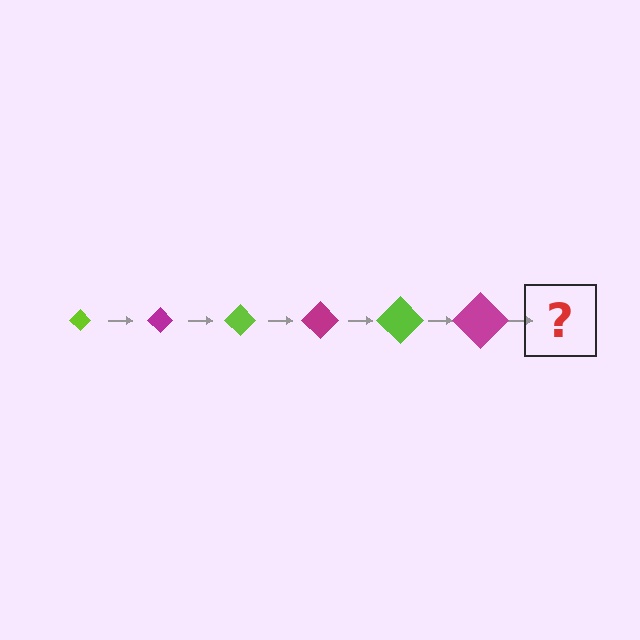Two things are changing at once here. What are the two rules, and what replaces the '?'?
The two rules are that the diamond grows larger each step and the color cycles through lime and magenta. The '?' should be a lime diamond, larger than the previous one.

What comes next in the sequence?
The next element should be a lime diamond, larger than the previous one.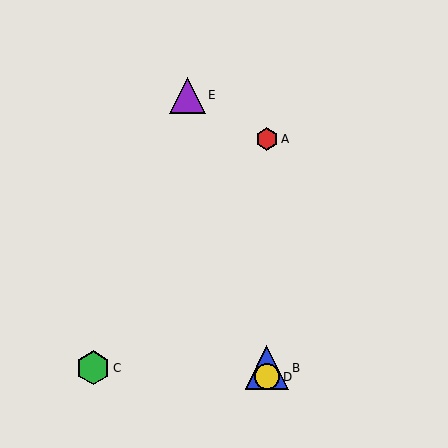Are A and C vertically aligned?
No, A is at x≈267 and C is at x≈93.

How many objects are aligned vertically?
3 objects (A, B, D) are aligned vertically.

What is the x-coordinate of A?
Object A is at x≈267.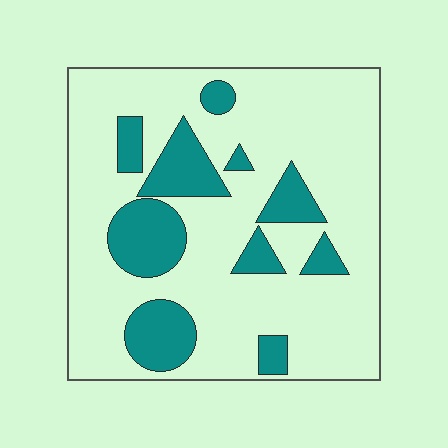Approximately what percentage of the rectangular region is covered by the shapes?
Approximately 25%.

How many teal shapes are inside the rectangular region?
10.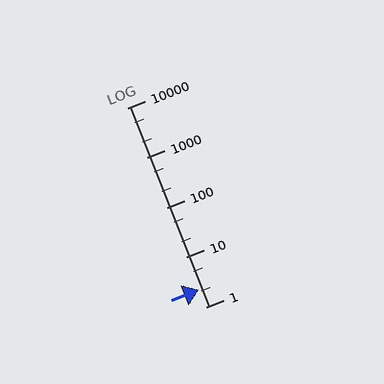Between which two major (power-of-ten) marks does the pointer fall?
The pointer is between 1 and 10.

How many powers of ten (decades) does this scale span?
The scale spans 4 decades, from 1 to 10000.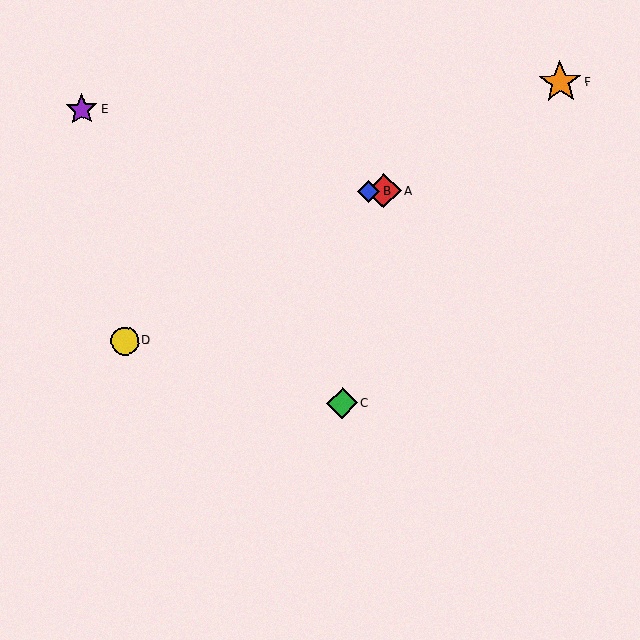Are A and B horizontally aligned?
Yes, both are at y≈191.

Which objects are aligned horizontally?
Objects A, B are aligned horizontally.